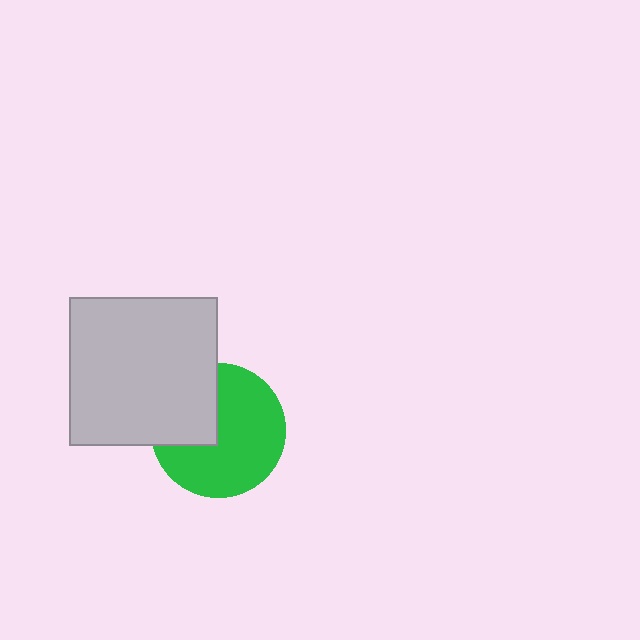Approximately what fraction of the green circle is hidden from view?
Roughly 31% of the green circle is hidden behind the light gray square.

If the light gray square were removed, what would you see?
You would see the complete green circle.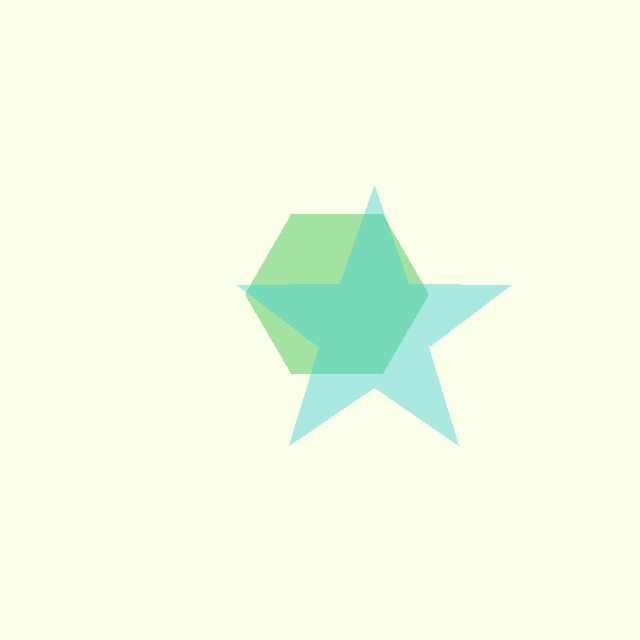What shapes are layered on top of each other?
The layered shapes are: a green hexagon, a cyan star.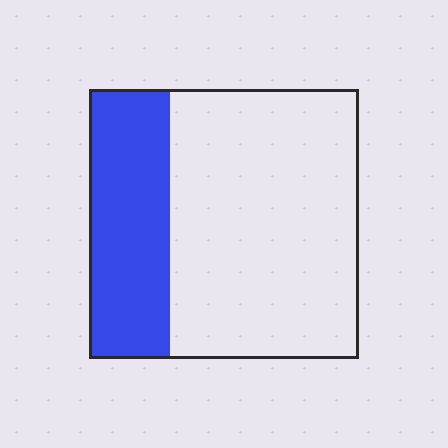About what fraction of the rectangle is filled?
About one third (1/3).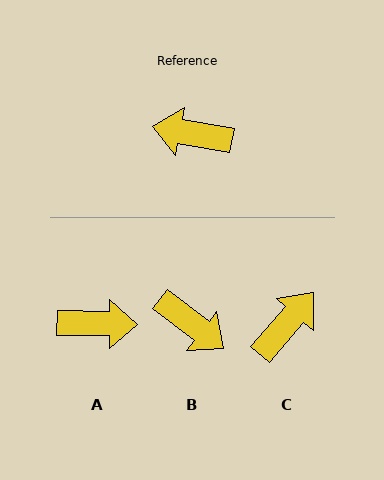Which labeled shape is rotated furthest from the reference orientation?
A, about 171 degrees away.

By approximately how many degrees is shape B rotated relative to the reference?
Approximately 152 degrees counter-clockwise.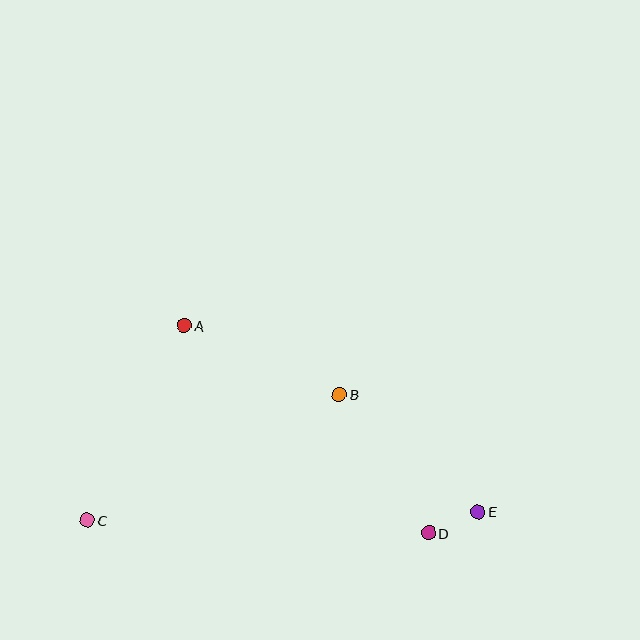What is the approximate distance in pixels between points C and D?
The distance between C and D is approximately 341 pixels.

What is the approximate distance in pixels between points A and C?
The distance between A and C is approximately 217 pixels.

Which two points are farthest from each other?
Points C and E are farthest from each other.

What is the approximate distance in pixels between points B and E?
The distance between B and E is approximately 182 pixels.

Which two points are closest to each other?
Points D and E are closest to each other.